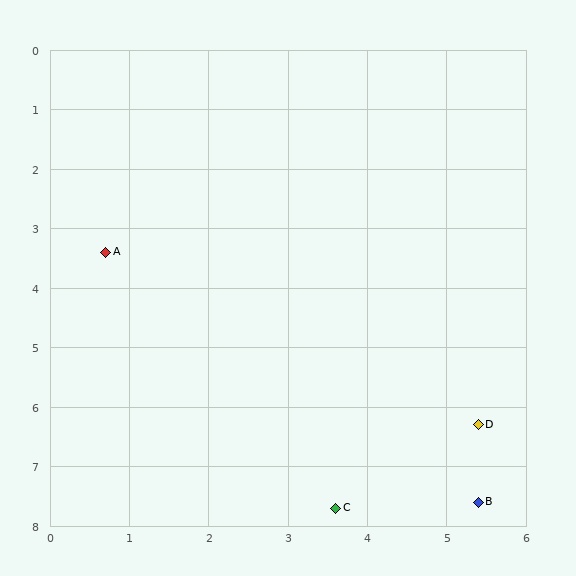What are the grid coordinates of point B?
Point B is at approximately (5.4, 7.6).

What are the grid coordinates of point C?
Point C is at approximately (3.6, 7.7).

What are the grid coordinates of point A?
Point A is at approximately (0.7, 3.4).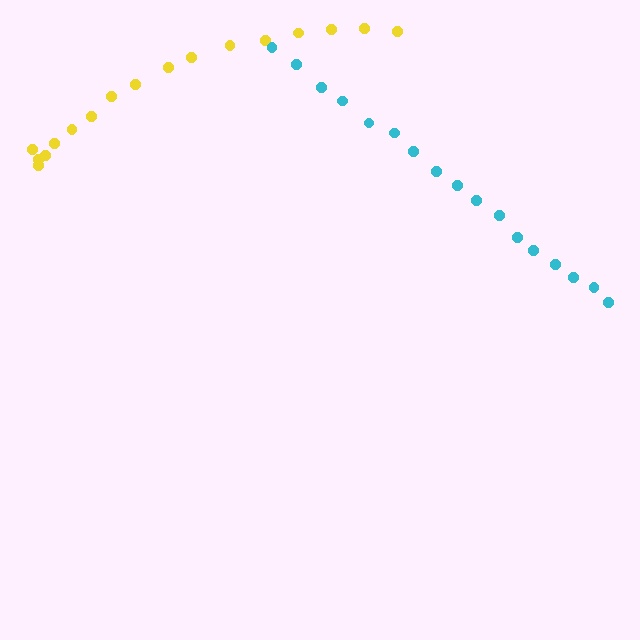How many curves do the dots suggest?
There are 2 distinct paths.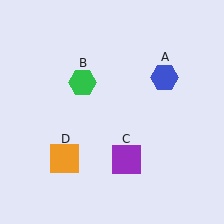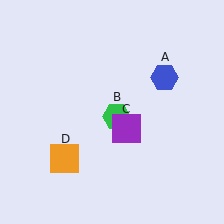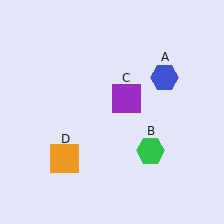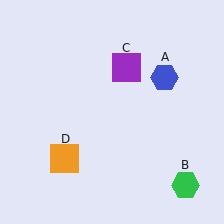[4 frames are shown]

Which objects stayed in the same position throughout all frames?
Blue hexagon (object A) and orange square (object D) remained stationary.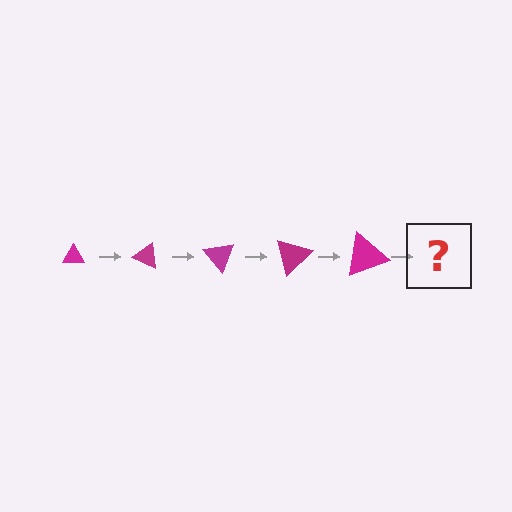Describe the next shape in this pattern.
It should be a triangle, larger than the previous one and rotated 125 degrees from the start.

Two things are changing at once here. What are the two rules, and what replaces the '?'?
The two rules are that the triangle grows larger each step and it rotates 25 degrees each step. The '?' should be a triangle, larger than the previous one and rotated 125 degrees from the start.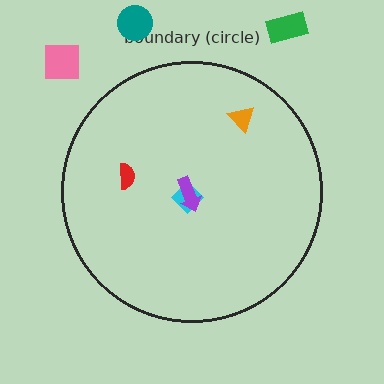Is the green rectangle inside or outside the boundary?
Outside.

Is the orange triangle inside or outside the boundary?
Inside.